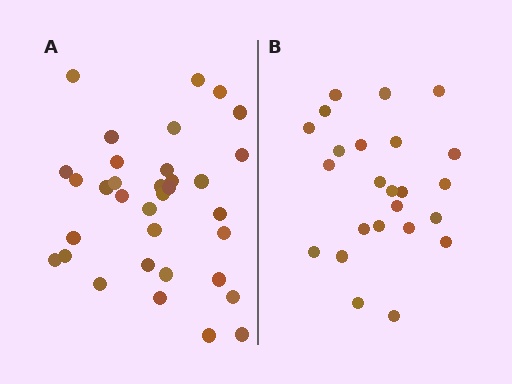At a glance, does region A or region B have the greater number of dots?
Region A (the left region) has more dots.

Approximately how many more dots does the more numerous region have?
Region A has roughly 10 or so more dots than region B.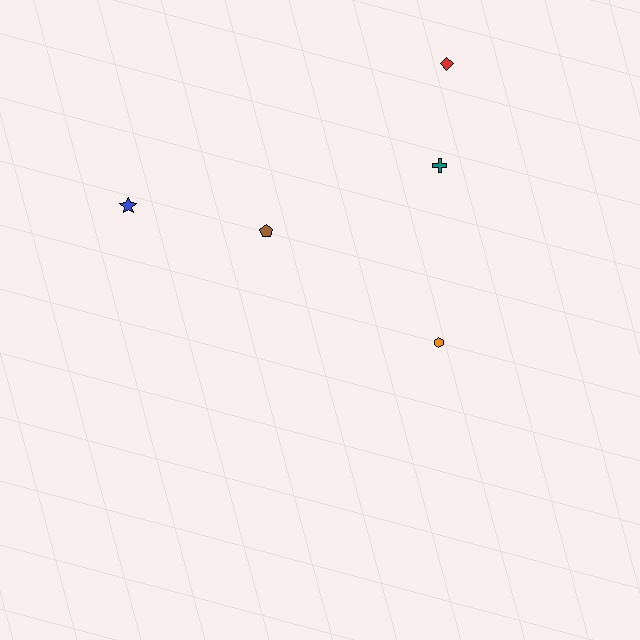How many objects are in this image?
There are 5 objects.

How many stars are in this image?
There is 1 star.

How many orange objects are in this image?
There is 1 orange object.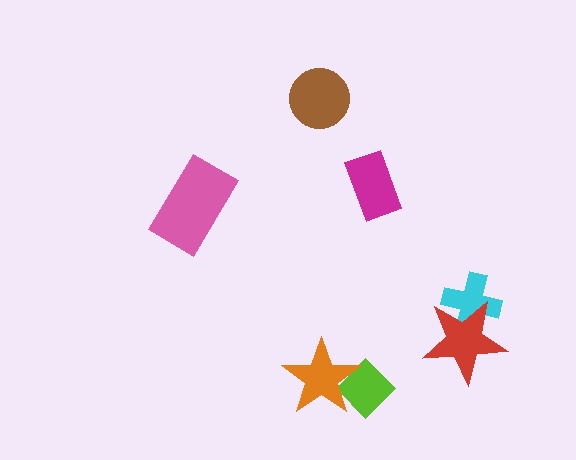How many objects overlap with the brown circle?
0 objects overlap with the brown circle.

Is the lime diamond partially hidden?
Yes, it is partially covered by another shape.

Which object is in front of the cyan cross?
The red star is in front of the cyan cross.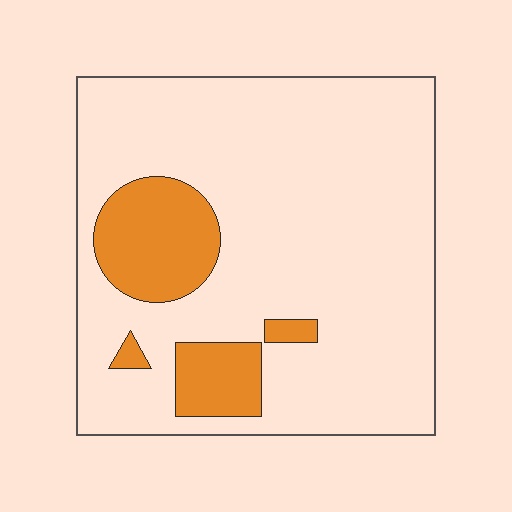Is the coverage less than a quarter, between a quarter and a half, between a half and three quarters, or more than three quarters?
Less than a quarter.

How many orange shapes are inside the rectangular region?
4.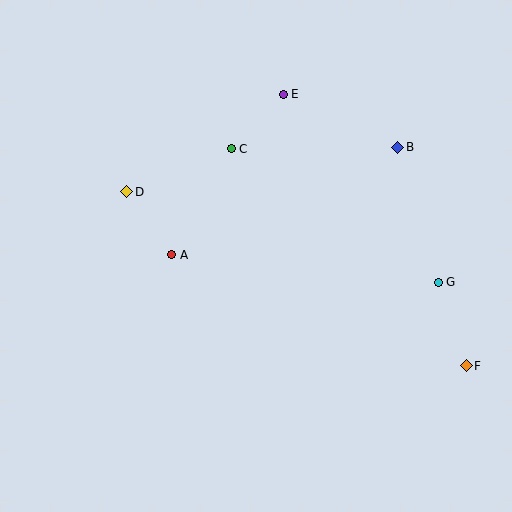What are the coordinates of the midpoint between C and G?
The midpoint between C and G is at (335, 216).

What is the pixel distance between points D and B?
The distance between D and B is 275 pixels.